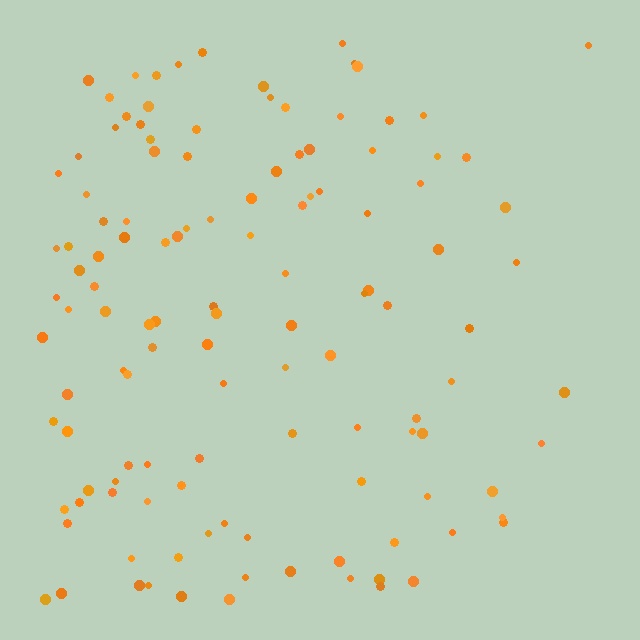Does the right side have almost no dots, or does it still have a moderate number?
Still a moderate number, just noticeably fewer than the left.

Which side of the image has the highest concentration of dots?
The left.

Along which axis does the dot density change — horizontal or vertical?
Horizontal.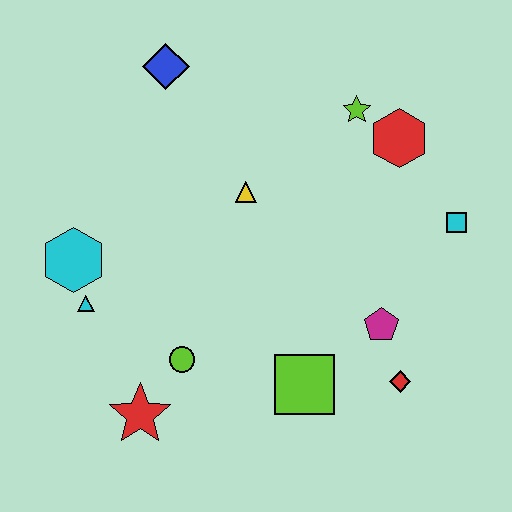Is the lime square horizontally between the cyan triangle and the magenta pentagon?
Yes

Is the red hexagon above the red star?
Yes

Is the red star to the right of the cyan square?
No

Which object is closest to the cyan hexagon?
The cyan triangle is closest to the cyan hexagon.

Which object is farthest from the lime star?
The red star is farthest from the lime star.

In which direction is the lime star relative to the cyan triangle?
The lime star is to the right of the cyan triangle.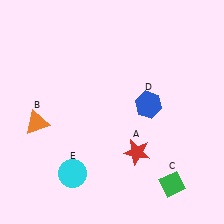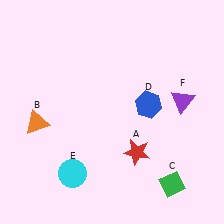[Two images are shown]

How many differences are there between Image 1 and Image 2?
There is 1 difference between the two images.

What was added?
A purple triangle (F) was added in Image 2.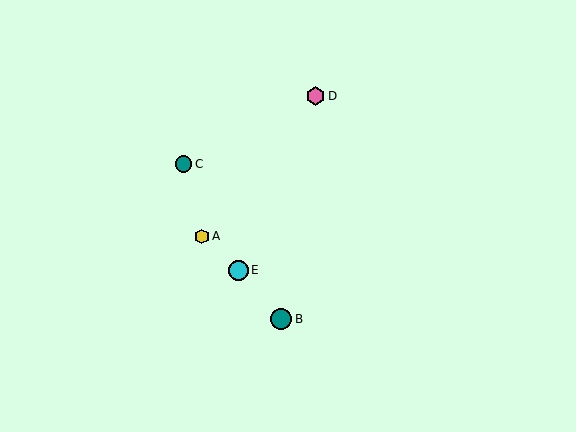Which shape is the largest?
The teal circle (labeled B) is the largest.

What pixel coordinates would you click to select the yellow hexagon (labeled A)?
Click at (202, 237) to select the yellow hexagon A.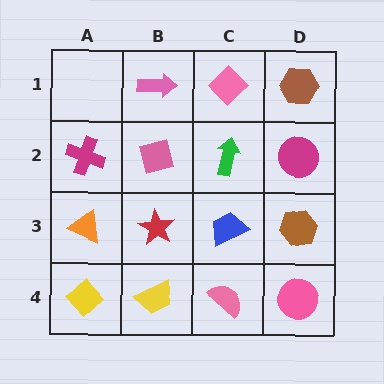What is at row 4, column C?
A pink semicircle.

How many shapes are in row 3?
4 shapes.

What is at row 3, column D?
A brown hexagon.